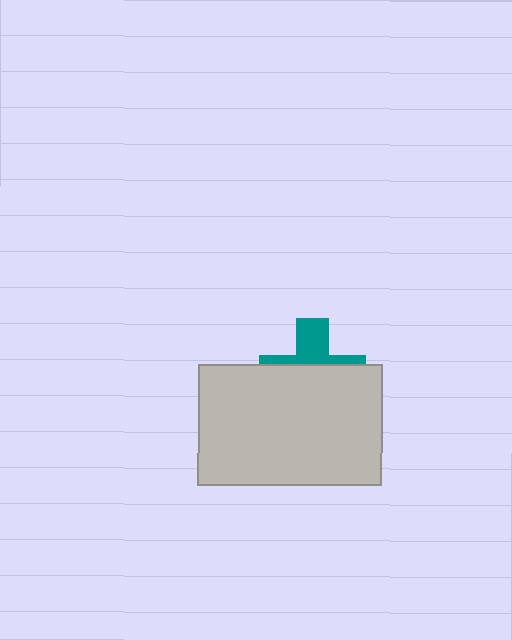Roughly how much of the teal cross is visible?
A small part of it is visible (roughly 36%).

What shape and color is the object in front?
The object in front is a light gray rectangle.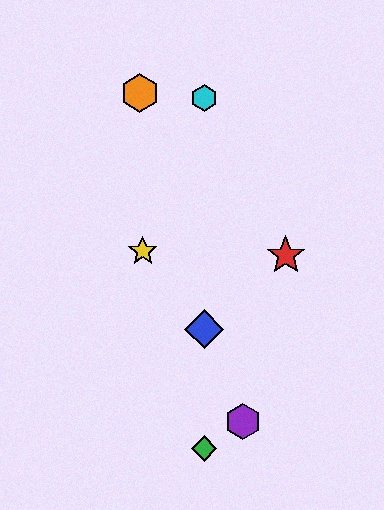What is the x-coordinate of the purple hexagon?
The purple hexagon is at x≈243.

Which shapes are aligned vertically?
The blue diamond, the green diamond, the cyan hexagon are aligned vertically.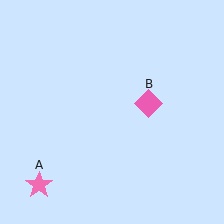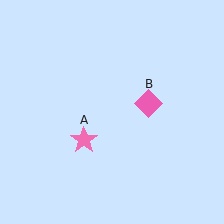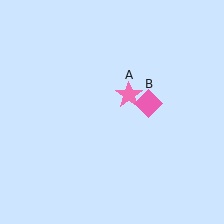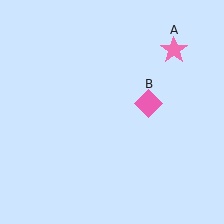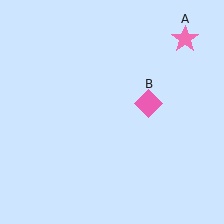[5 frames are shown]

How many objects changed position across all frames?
1 object changed position: pink star (object A).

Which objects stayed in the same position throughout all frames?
Pink diamond (object B) remained stationary.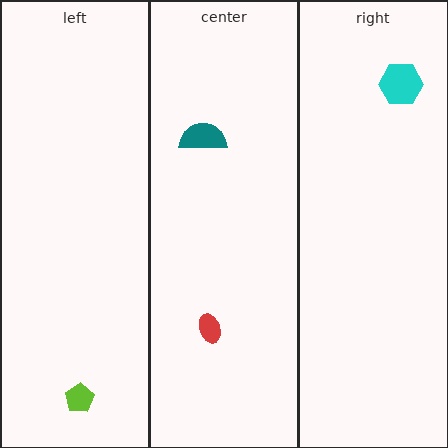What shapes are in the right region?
The cyan hexagon.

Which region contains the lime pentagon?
The left region.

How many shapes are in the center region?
2.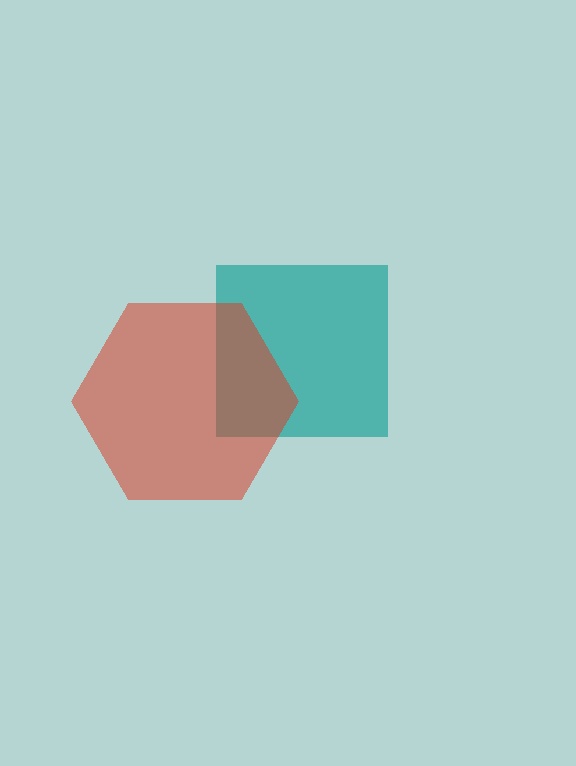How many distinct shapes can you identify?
There are 2 distinct shapes: a teal square, a red hexagon.